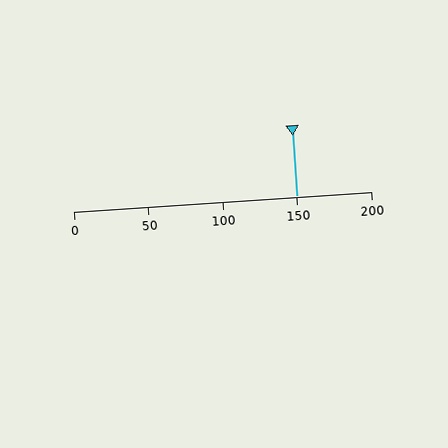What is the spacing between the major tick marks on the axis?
The major ticks are spaced 50 apart.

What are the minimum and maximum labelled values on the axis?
The axis runs from 0 to 200.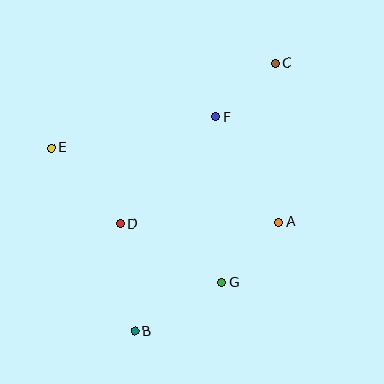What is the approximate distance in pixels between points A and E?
The distance between A and E is approximately 239 pixels.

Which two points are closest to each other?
Points C and F are closest to each other.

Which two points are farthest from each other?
Points B and C are farthest from each other.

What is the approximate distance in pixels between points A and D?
The distance between A and D is approximately 158 pixels.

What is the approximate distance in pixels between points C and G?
The distance between C and G is approximately 225 pixels.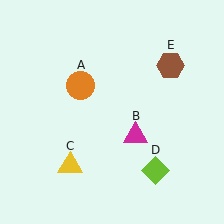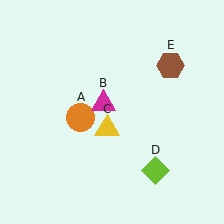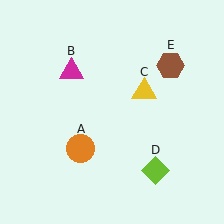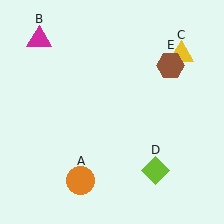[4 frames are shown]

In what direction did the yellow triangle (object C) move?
The yellow triangle (object C) moved up and to the right.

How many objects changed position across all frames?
3 objects changed position: orange circle (object A), magenta triangle (object B), yellow triangle (object C).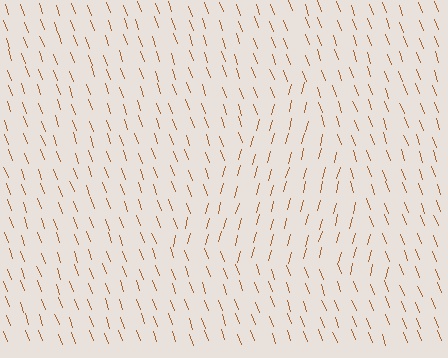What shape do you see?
I see a triangle.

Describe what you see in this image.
The image is filled with small brown line segments. A triangle region in the image has lines oriented differently from the surrounding lines, creating a visible texture boundary.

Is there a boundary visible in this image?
Yes, there is a texture boundary formed by a change in line orientation.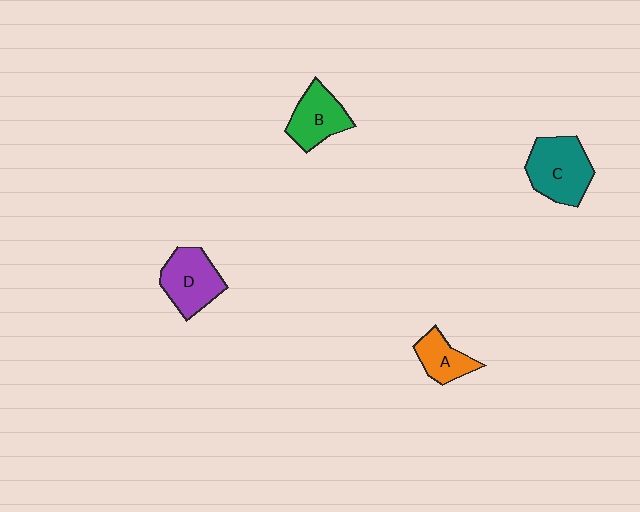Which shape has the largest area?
Shape C (teal).